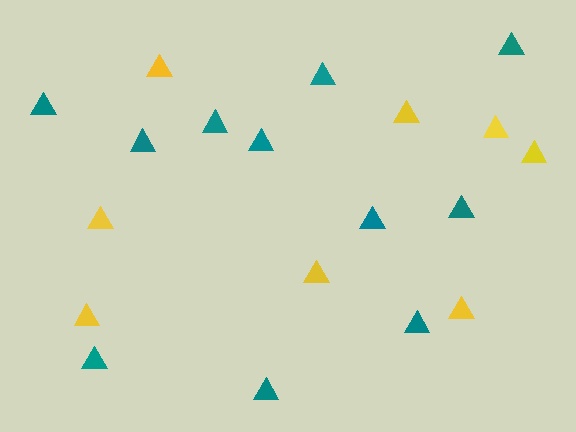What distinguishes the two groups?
There are 2 groups: one group of yellow triangles (8) and one group of teal triangles (11).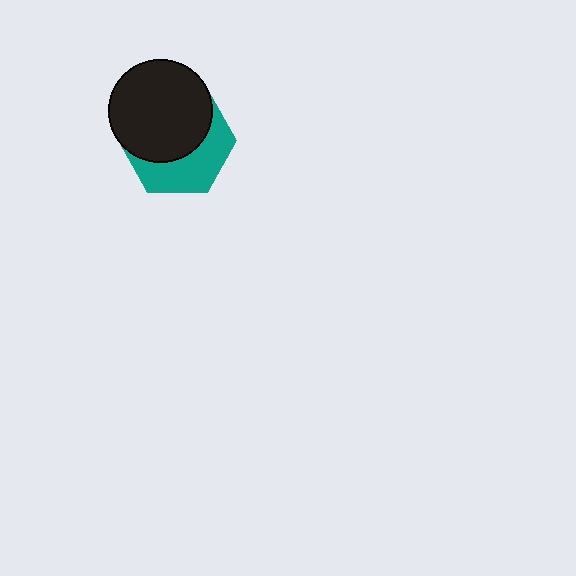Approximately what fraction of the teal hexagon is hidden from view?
Roughly 57% of the teal hexagon is hidden behind the black circle.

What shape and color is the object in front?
The object in front is a black circle.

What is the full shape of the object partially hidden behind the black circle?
The partially hidden object is a teal hexagon.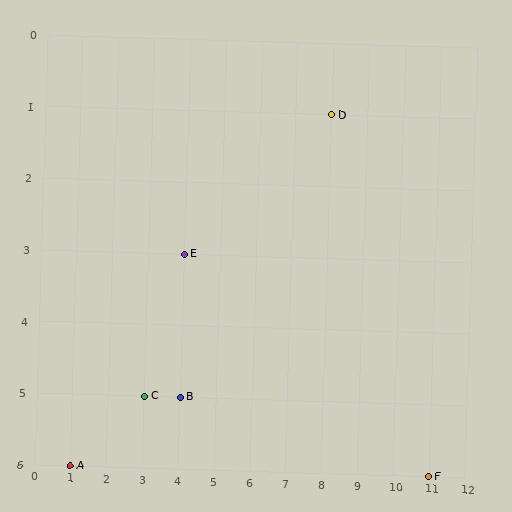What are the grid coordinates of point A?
Point A is at grid coordinates (1, 6).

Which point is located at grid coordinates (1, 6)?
Point A is at (1, 6).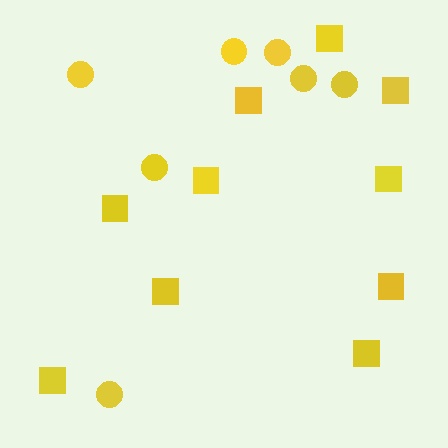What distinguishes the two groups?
There are 2 groups: one group of circles (7) and one group of squares (10).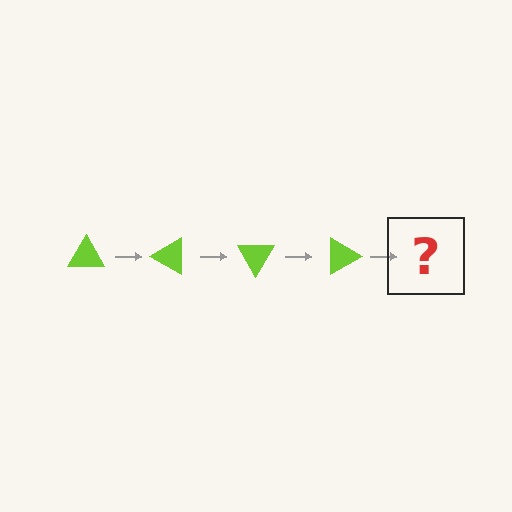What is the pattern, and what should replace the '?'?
The pattern is that the triangle rotates 30 degrees each step. The '?' should be a lime triangle rotated 120 degrees.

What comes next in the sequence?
The next element should be a lime triangle rotated 120 degrees.